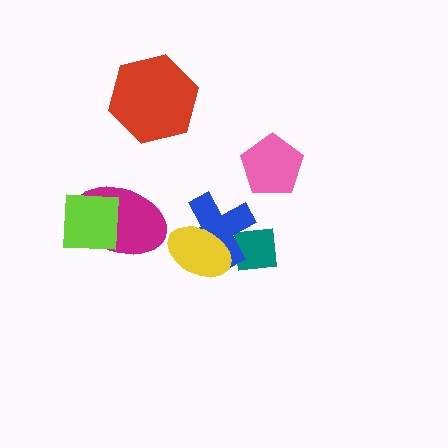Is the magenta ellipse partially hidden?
Yes, it is partially covered by another shape.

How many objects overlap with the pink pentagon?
0 objects overlap with the pink pentagon.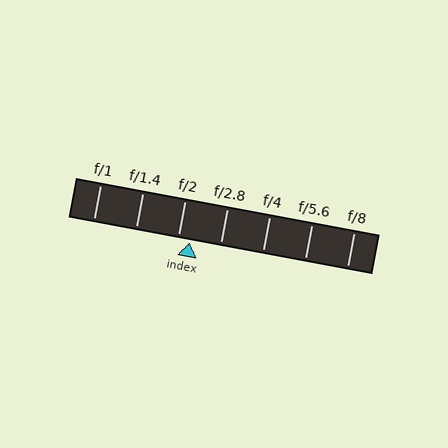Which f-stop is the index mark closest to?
The index mark is closest to f/2.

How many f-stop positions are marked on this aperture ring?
There are 7 f-stop positions marked.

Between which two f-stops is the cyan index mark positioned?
The index mark is between f/2 and f/2.8.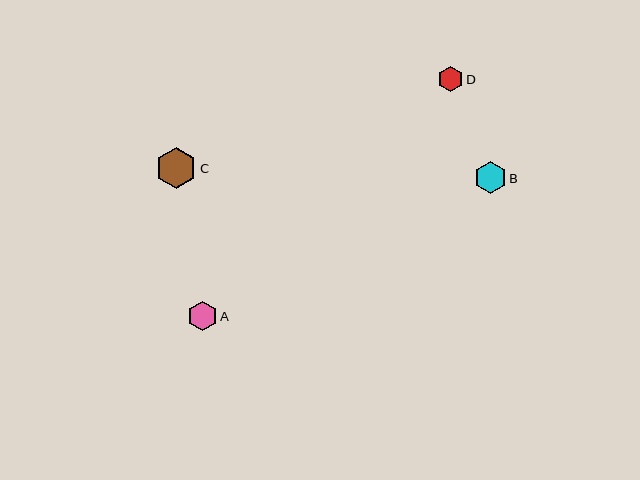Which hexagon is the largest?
Hexagon C is the largest with a size of approximately 40 pixels.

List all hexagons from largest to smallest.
From largest to smallest: C, B, A, D.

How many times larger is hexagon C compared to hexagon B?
Hexagon C is approximately 1.3 times the size of hexagon B.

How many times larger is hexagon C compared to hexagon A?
Hexagon C is approximately 1.4 times the size of hexagon A.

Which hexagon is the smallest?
Hexagon D is the smallest with a size of approximately 25 pixels.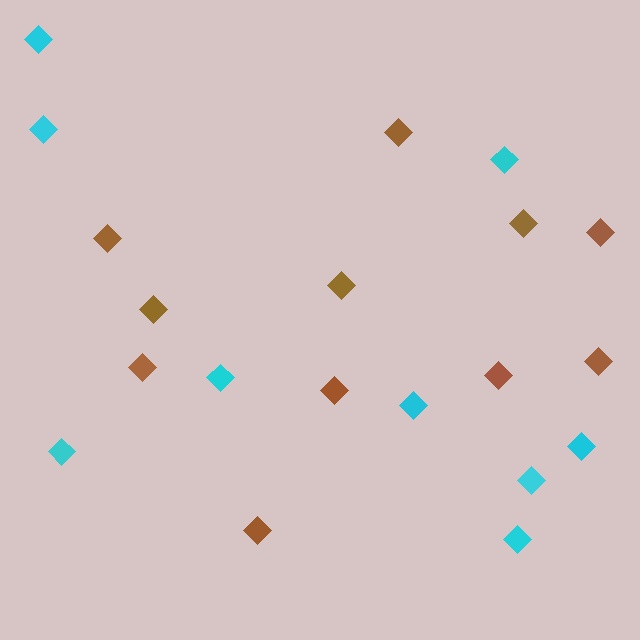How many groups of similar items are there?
There are 2 groups: one group of cyan diamonds (9) and one group of brown diamonds (11).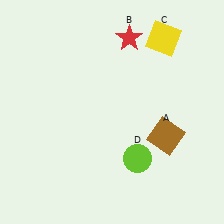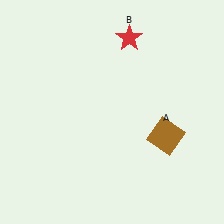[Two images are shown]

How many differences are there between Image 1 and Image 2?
There are 2 differences between the two images.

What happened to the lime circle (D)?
The lime circle (D) was removed in Image 2. It was in the bottom-right area of Image 1.